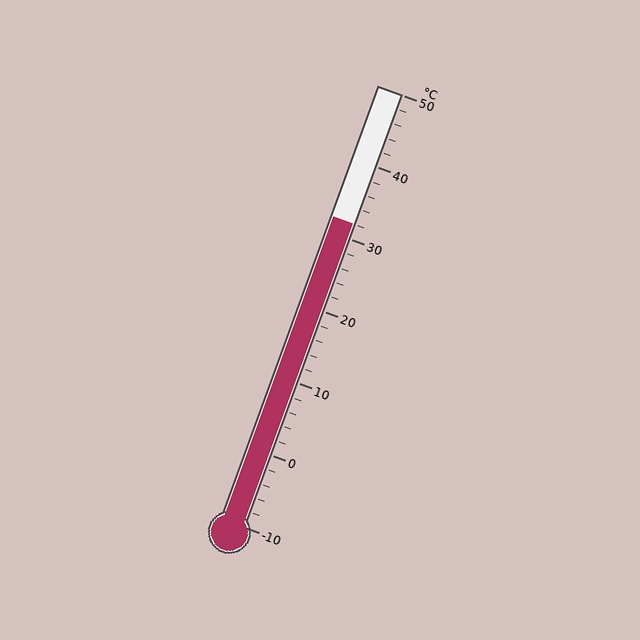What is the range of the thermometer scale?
The thermometer scale ranges from -10°C to 50°C.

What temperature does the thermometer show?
The thermometer shows approximately 32°C.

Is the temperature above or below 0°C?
The temperature is above 0°C.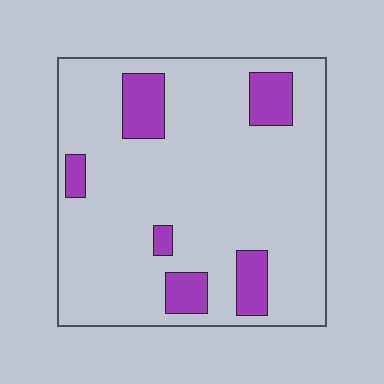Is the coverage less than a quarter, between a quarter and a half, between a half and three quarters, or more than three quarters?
Less than a quarter.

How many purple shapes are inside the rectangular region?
6.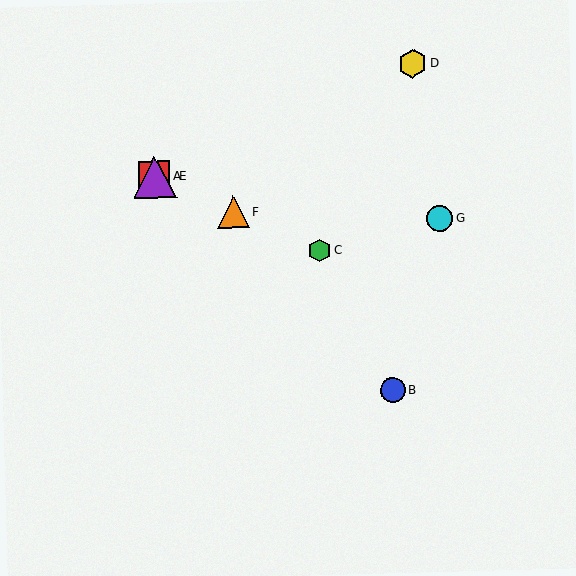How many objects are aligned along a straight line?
4 objects (A, C, E, F) are aligned along a straight line.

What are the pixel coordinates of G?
Object G is at (440, 219).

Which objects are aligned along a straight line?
Objects A, C, E, F are aligned along a straight line.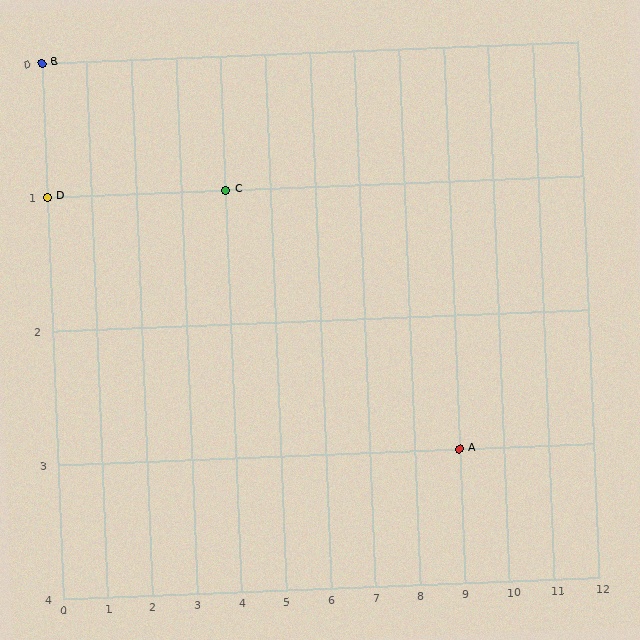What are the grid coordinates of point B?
Point B is at grid coordinates (0, 0).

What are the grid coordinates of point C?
Point C is at grid coordinates (4, 1).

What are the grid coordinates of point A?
Point A is at grid coordinates (9, 3).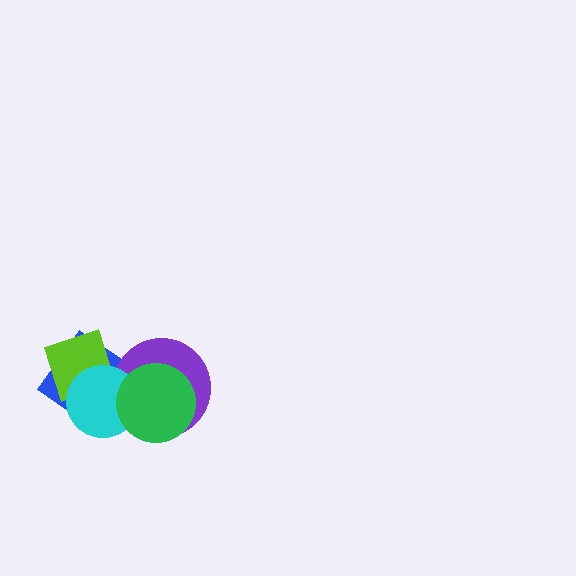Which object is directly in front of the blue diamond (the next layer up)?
The lime diamond is directly in front of the blue diamond.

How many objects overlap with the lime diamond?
2 objects overlap with the lime diamond.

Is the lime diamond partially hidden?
Yes, it is partially covered by another shape.